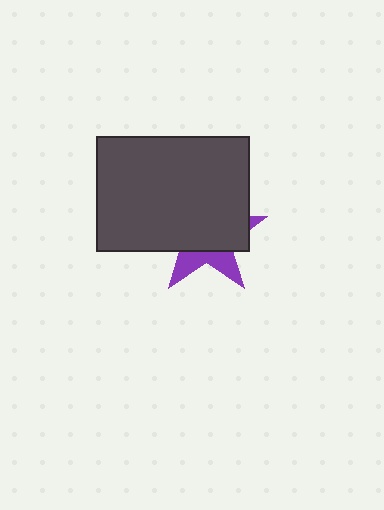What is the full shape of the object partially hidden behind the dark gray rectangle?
The partially hidden object is a purple star.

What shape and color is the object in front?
The object in front is a dark gray rectangle.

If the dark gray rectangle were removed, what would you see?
You would see the complete purple star.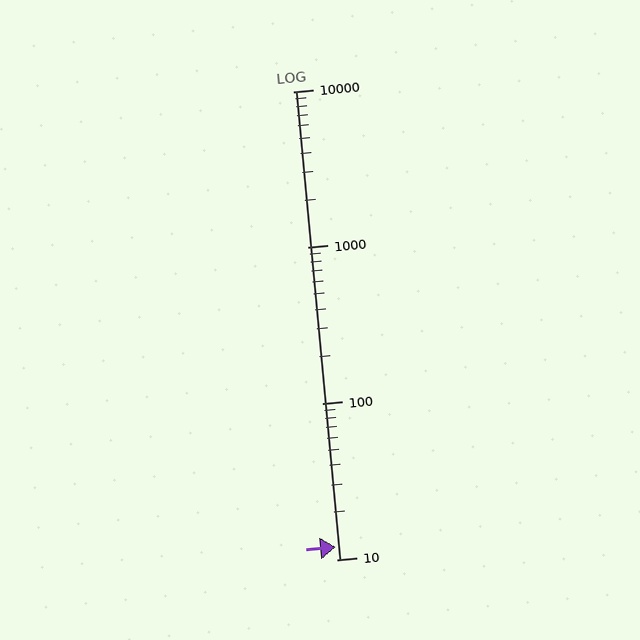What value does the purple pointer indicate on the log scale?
The pointer indicates approximately 12.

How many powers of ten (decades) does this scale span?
The scale spans 3 decades, from 10 to 10000.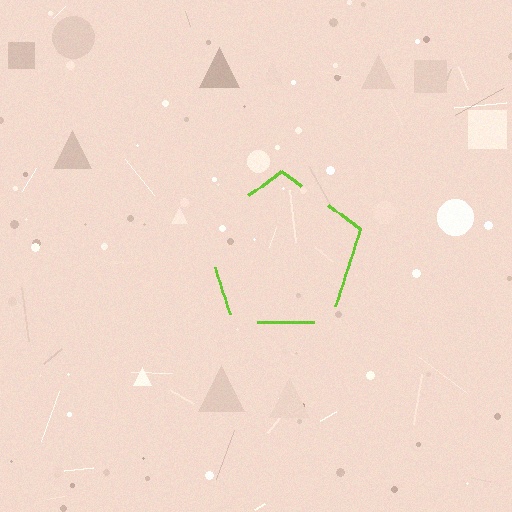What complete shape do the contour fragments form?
The contour fragments form a pentagon.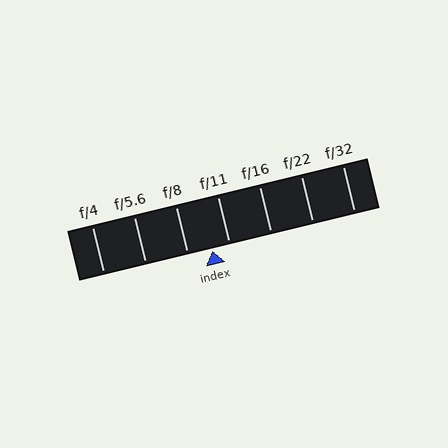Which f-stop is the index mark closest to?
The index mark is closest to f/11.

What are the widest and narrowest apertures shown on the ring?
The widest aperture shown is f/4 and the narrowest is f/32.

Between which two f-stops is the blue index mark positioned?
The index mark is between f/8 and f/11.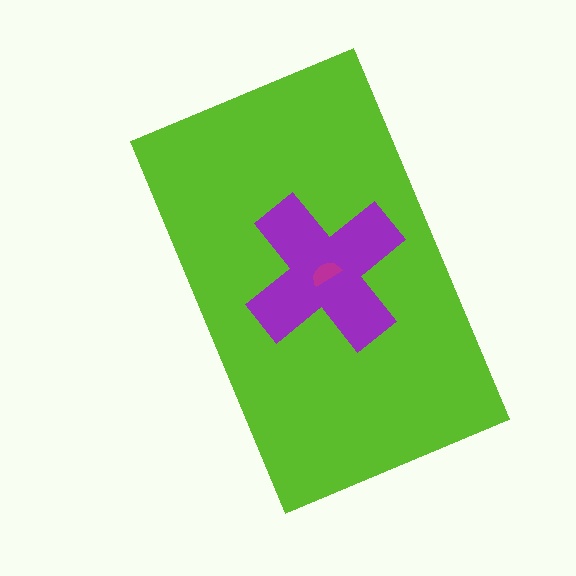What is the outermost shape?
The lime rectangle.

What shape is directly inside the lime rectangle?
The purple cross.